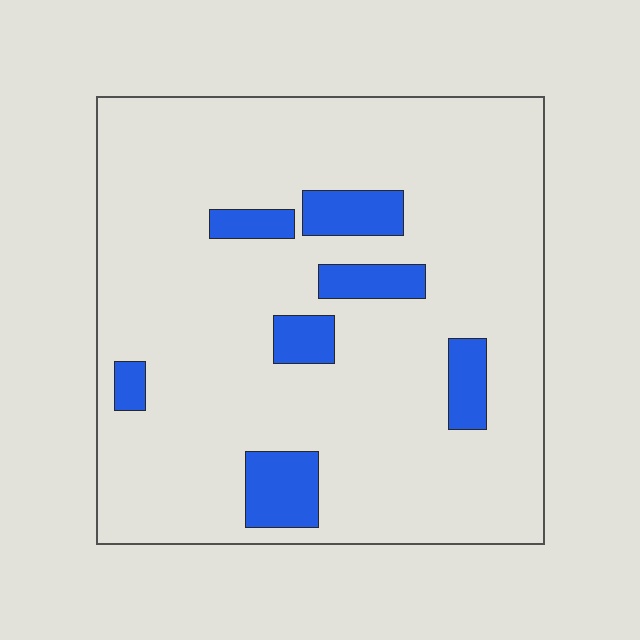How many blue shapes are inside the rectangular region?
7.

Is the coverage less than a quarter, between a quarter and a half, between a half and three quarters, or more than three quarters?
Less than a quarter.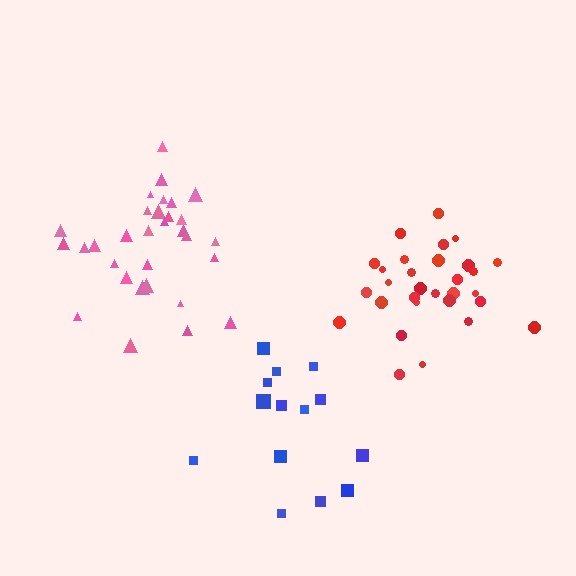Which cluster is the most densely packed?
Red.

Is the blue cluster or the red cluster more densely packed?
Red.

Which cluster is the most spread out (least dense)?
Blue.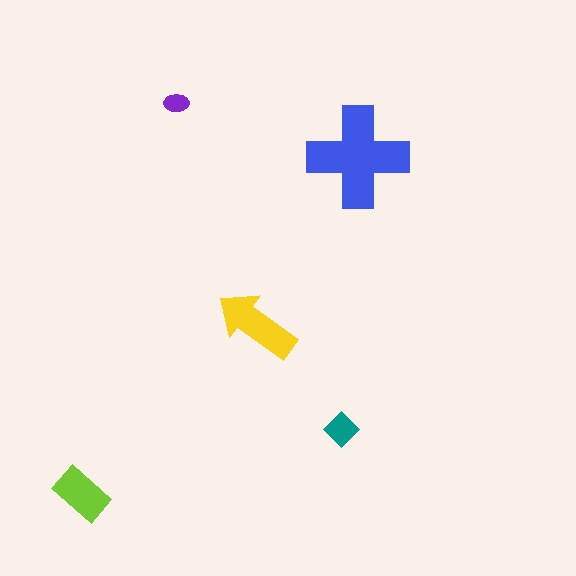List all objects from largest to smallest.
The blue cross, the yellow arrow, the lime rectangle, the teal diamond, the purple ellipse.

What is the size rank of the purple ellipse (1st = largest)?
5th.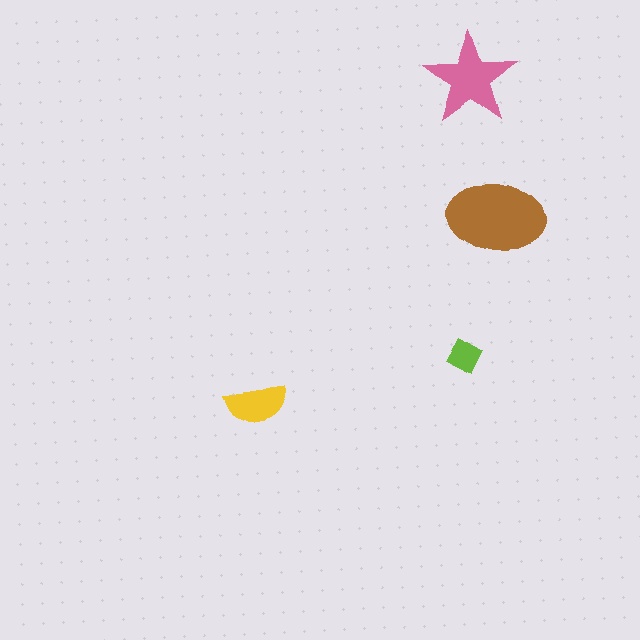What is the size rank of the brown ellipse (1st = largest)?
1st.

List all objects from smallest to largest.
The lime square, the yellow semicircle, the pink star, the brown ellipse.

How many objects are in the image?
There are 4 objects in the image.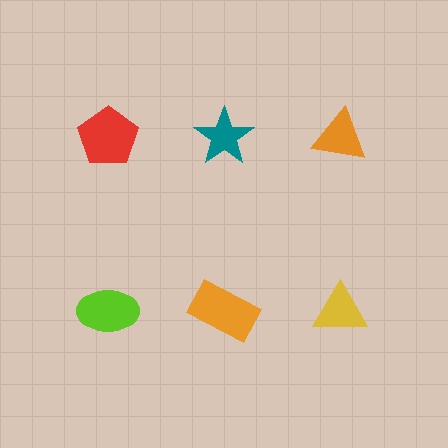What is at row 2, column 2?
An orange rectangle.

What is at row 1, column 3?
An orange triangle.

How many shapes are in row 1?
3 shapes.